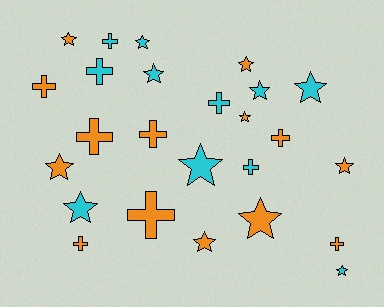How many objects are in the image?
There are 25 objects.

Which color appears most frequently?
Orange, with 14 objects.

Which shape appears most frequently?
Star, with 14 objects.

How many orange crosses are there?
There are 7 orange crosses.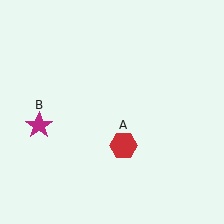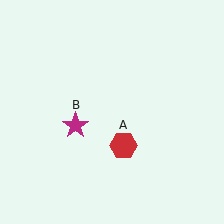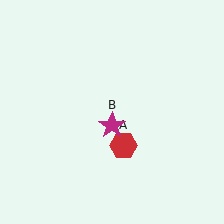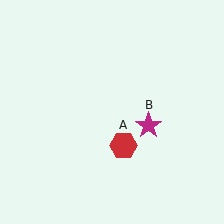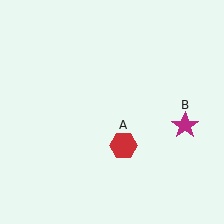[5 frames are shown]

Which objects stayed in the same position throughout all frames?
Red hexagon (object A) remained stationary.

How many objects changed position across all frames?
1 object changed position: magenta star (object B).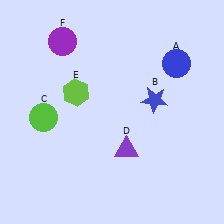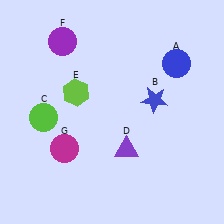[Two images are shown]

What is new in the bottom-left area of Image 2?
A magenta circle (G) was added in the bottom-left area of Image 2.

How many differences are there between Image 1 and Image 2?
There is 1 difference between the two images.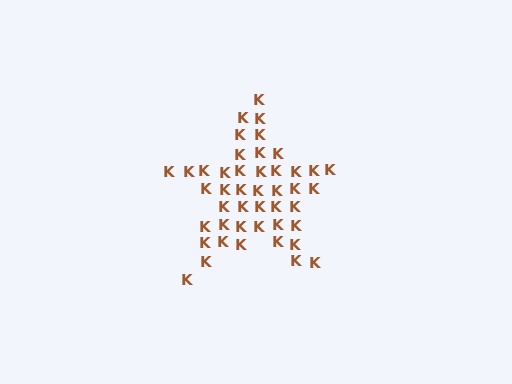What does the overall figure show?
The overall figure shows a star.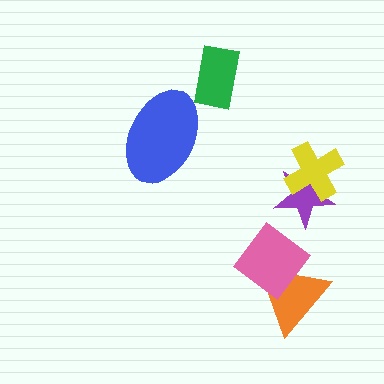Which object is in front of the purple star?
The yellow cross is in front of the purple star.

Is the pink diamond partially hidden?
No, no other shape covers it.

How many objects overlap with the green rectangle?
0 objects overlap with the green rectangle.